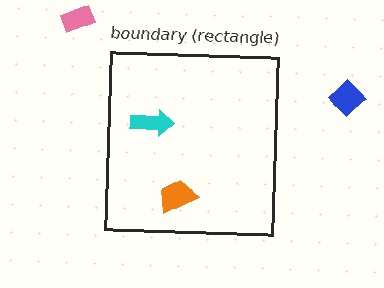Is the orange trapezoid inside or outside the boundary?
Inside.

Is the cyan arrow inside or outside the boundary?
Inside.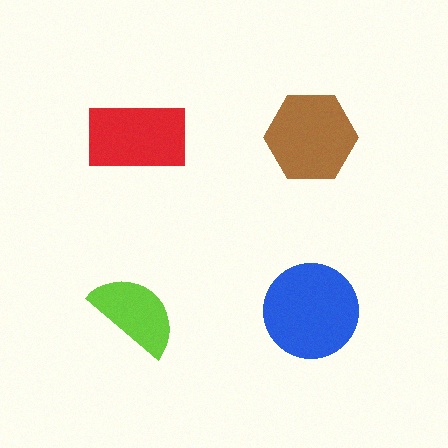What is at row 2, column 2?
A blue circle.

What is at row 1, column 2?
A brown hexagon.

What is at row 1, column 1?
A red rectangle.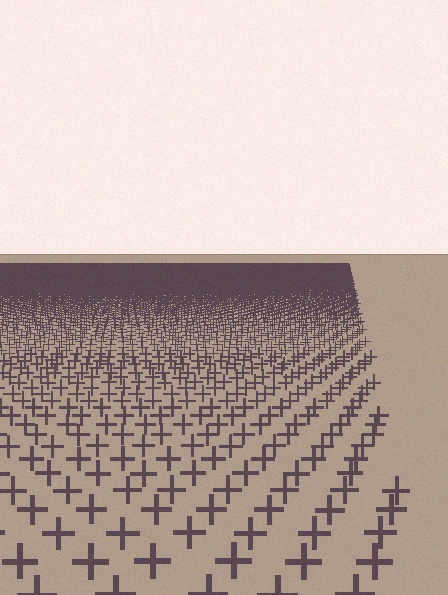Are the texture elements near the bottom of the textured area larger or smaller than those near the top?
Larger. Near the bottom, elements are closer to the viewer and appear at a bigger on-screen size.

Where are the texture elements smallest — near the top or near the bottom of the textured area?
Near the top.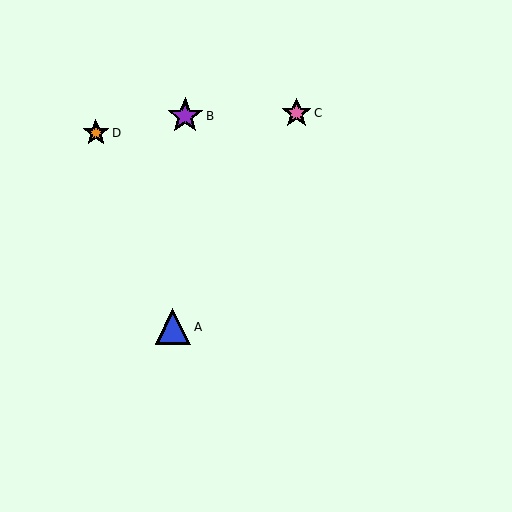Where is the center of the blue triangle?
The center of the blue triangle is at (173, 327).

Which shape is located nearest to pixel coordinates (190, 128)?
The purple star (labeled B) at (185, 116) is nearest to that location.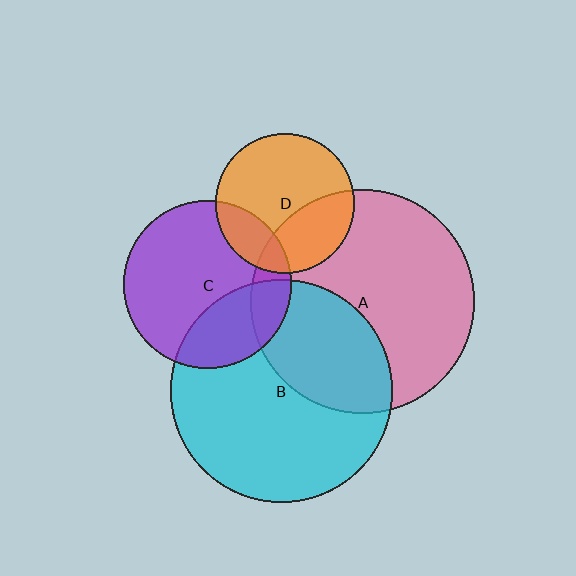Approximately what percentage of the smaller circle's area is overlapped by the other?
Approximately 30%.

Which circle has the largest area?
Circle A (pink).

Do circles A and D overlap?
Yes.